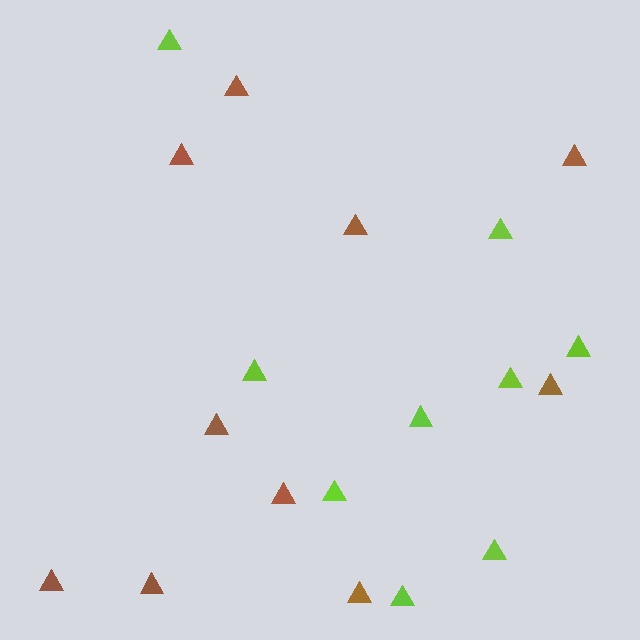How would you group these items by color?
There are 2 groups: one group of brown triangles (10) and one group of lime triangles (9).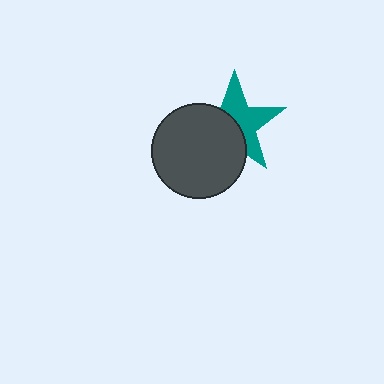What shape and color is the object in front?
The object in front is a dark gray circle.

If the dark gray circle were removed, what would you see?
You would see the complete teal star.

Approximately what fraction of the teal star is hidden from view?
Roughly 48% of the teal star is hidden behind the dark gray circle.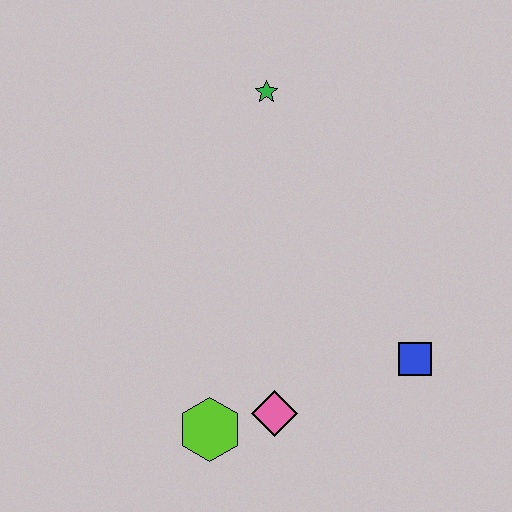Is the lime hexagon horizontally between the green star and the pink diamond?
No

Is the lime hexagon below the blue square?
Yes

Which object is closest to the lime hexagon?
The pink diamond is closest to the lime hexagon.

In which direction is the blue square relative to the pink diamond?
The blue square is to the right of the pink diamond.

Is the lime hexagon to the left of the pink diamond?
Yes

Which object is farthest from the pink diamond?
The green star is farthest from the pink diamond.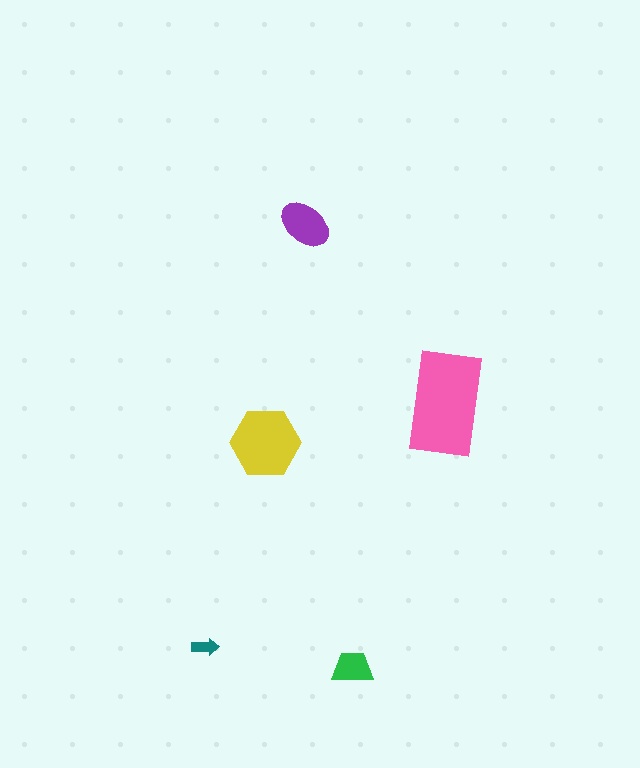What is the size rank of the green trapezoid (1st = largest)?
4th.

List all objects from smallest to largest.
The teal arrow, the green trapezoid, the purple ellipse, the yellow hexagon, the pink rectangle.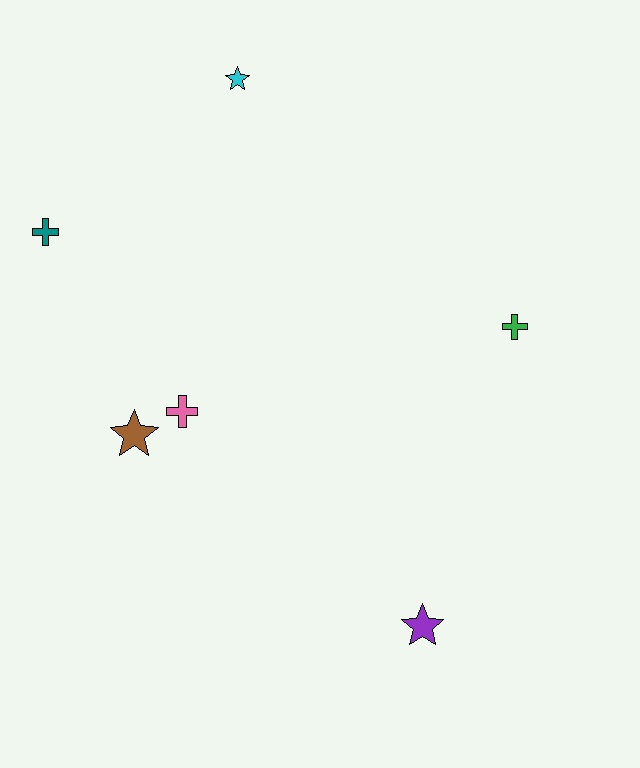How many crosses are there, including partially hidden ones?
There are 3 crosses.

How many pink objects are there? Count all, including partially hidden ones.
There is 1 pink object.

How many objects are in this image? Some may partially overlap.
There are 6 objects.